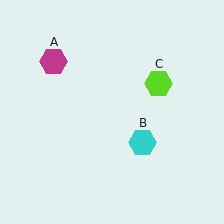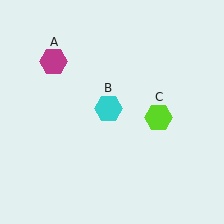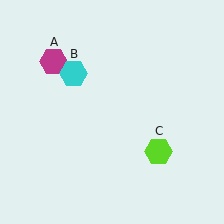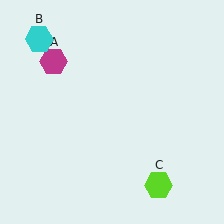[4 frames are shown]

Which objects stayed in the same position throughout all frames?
Magenta hexagon (object A) remained stationary.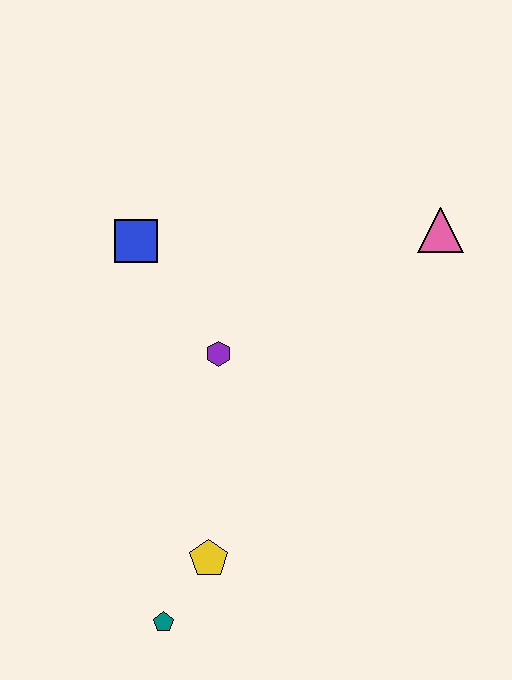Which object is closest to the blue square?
The purple hexagon is closest to the blue square.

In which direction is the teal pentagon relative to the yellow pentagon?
The teal pentagon is below the yellow pentagon.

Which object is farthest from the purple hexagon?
The teal pentagon is farthest from the purple hexagon.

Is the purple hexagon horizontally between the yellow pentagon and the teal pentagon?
No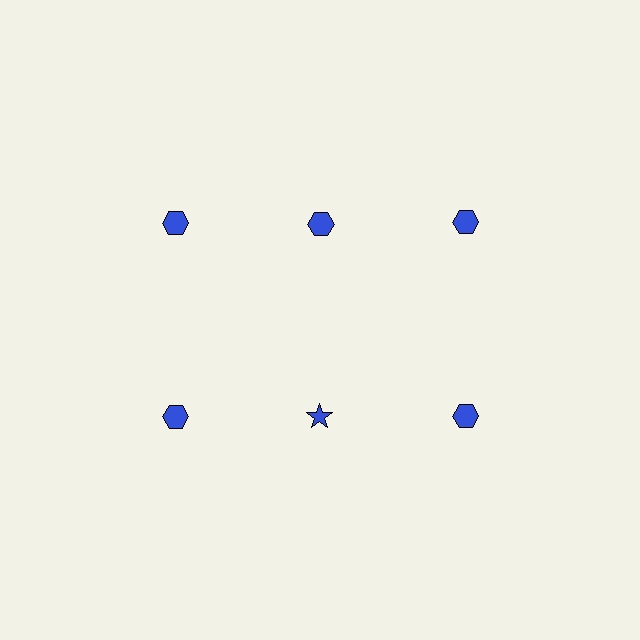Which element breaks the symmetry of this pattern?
The blue star in the second row, second from left column breaks the symmetry. All other shapes are blue hexagons.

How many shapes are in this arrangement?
There are 6 shapes arranged in a grid pattern.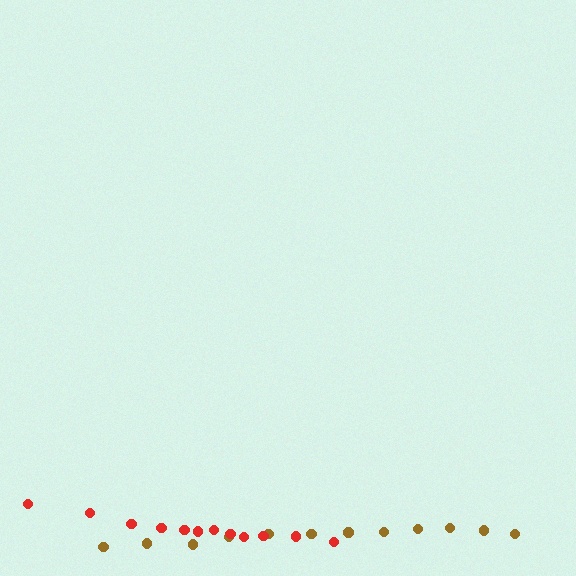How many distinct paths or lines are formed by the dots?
There are 2 distinct paths.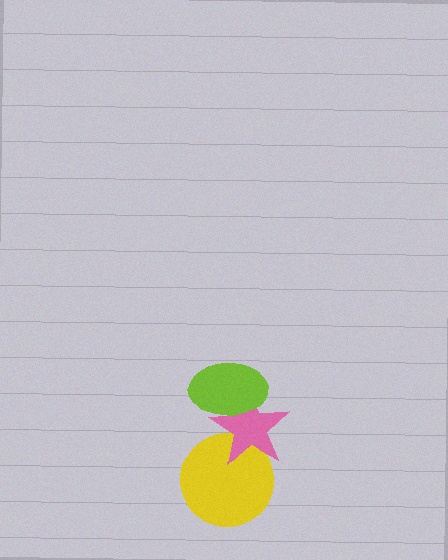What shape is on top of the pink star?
The lime ellipse is on top of the pink star.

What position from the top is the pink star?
The pink star is 2nd from the top.